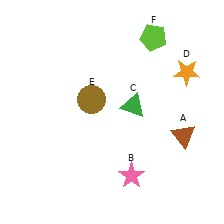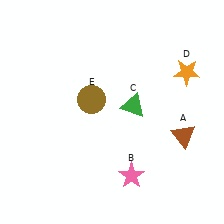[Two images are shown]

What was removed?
The lime pentagon (F) was removed in Image 2.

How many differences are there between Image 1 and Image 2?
There is 1 difference between the two images.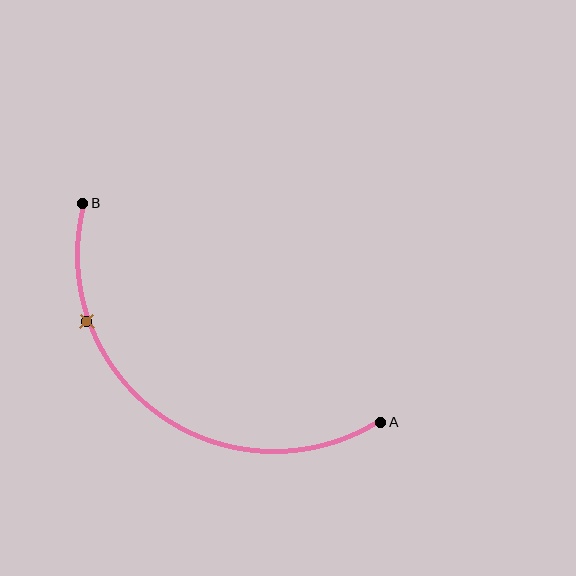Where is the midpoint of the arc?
The arc midpoint is the point on the curve farthest from the straight line joining A and B. It sits below and to the left of that line.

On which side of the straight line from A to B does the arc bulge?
The arc bulges below and to the left of the straight line connecting A and B.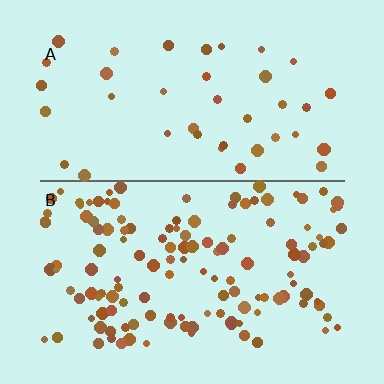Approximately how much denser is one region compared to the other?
Approximately 3.2× — region B over region A.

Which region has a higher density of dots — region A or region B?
B (the bottom).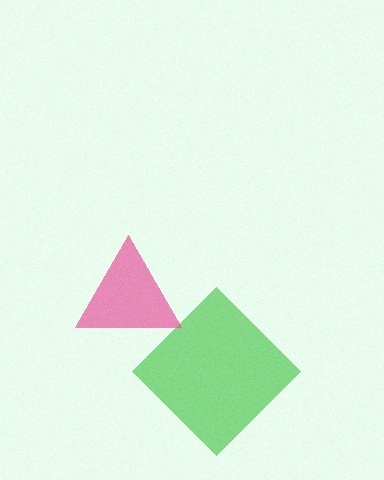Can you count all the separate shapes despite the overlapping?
Yes, there are 2 separate shapes.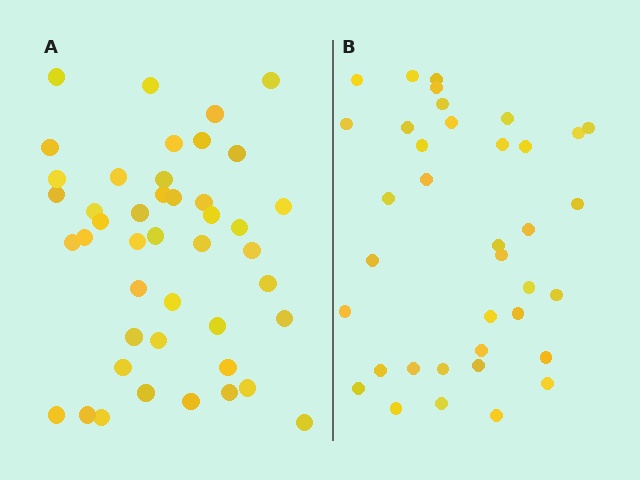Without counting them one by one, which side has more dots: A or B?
Region A (the left region) has more dots.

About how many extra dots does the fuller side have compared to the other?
Region A has roughly 8 or so more dots than region B.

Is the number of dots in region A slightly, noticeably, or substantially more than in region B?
Region A has only slightly more — the two regions are fairly close. The ratio is roughly 1.2 to 1.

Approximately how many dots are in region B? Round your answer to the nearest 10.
About 40 dots. (The exact count is 37, which rounds to 40.)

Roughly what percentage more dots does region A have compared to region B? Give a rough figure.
About 20% more.